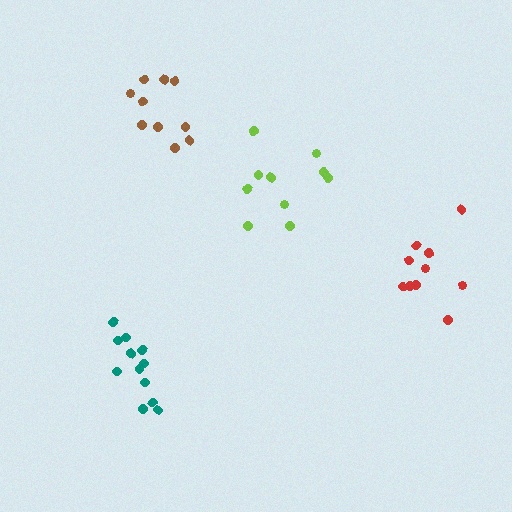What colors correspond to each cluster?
The clusters are colored: red, lime, teal, brown.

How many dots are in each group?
Group 1: 10 dots, Group 2: 10 dots, Group 3: 12 dots, Group 4: 10 dots (42 total).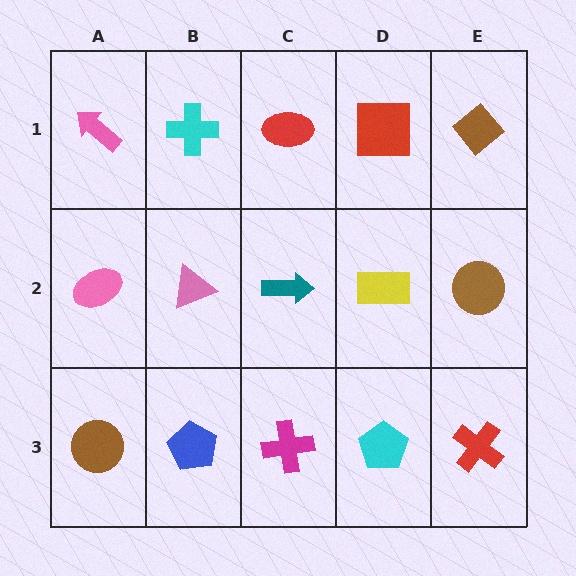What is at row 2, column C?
A teal arrow.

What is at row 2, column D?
A yellow rectangle.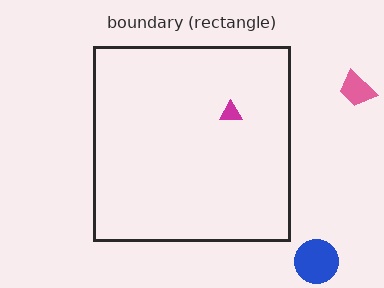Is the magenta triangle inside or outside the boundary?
Inside.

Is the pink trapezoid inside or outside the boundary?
Outside.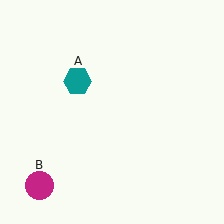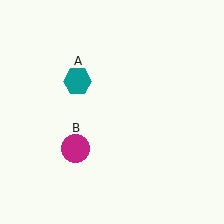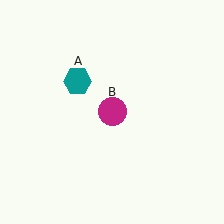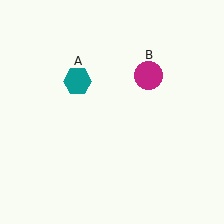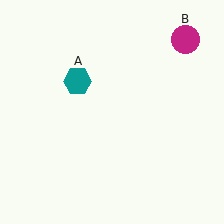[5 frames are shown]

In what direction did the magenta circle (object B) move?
The magenta circle (object B) moved up and to the right.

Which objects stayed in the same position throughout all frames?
Teal hexagon (object A) remained stationary.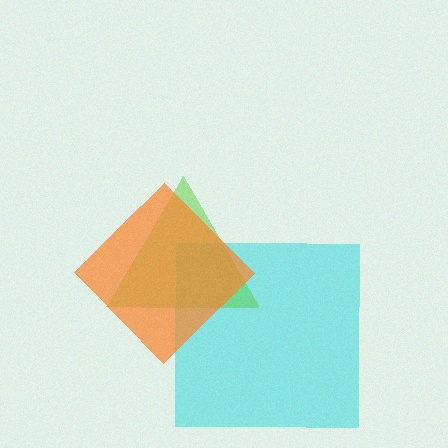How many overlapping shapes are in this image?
There are 3 overlapping shapes in the image.